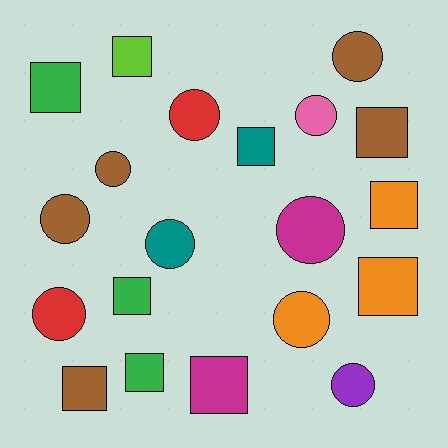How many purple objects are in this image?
There is 1 purple object.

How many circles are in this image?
There are 10 circles.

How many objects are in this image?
There are 20 objects.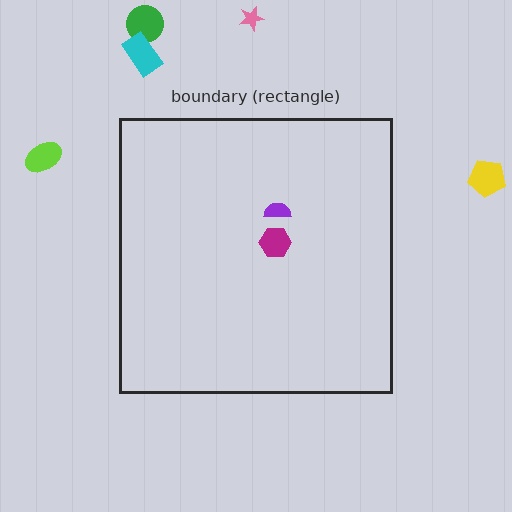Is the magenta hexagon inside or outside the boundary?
Inside.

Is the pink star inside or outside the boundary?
Outside.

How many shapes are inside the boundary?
2 inside, 5 outside.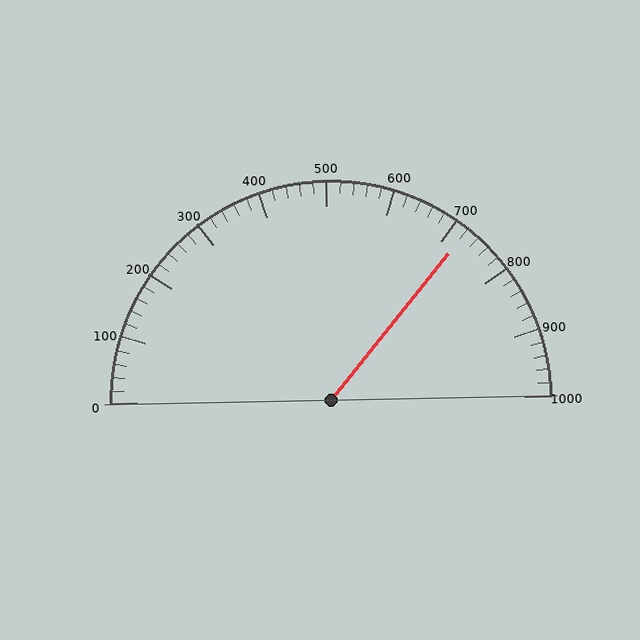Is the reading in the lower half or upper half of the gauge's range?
The reading is in the upper half of the range (0 to 1000).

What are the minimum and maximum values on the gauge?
The gauge ranges from 0 to 1000.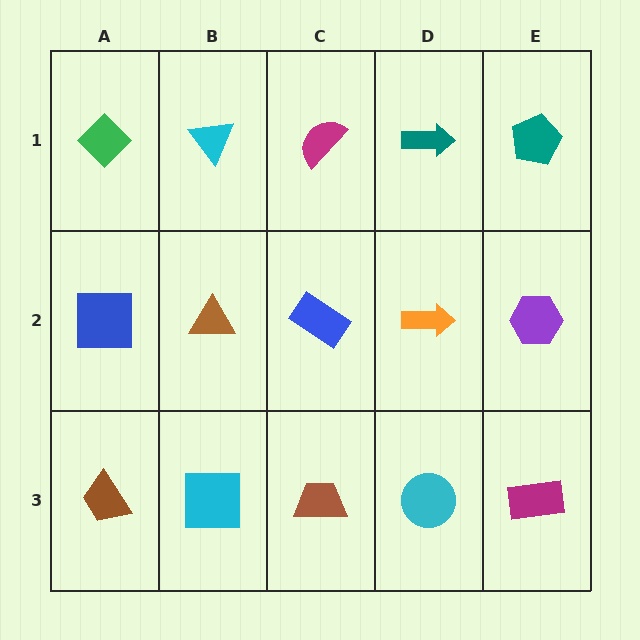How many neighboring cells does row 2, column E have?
3.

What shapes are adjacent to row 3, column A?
A blue square (row 2, column A), a cyan square (row 3, column B).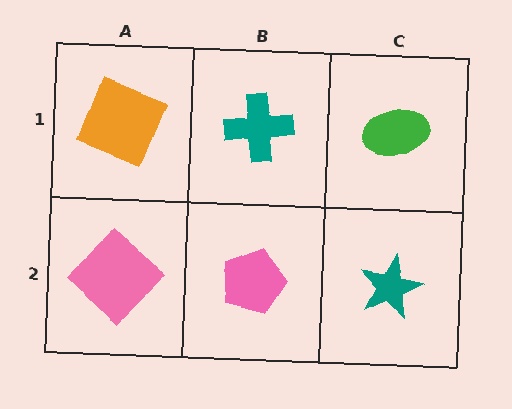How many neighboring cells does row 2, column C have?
2.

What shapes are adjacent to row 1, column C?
A teal star (row 2, column C), a teal cross (row 1, column B).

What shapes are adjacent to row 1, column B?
A pink pentagon (row 2, column B), an orange square (row 1, column A), a green ellipse (row 1, column C).